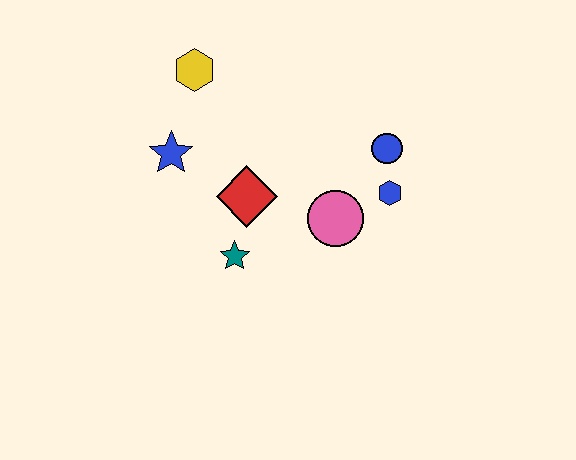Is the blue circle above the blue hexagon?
Yes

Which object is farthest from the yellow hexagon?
The blue hexagon is farthest from the yellow hexagon.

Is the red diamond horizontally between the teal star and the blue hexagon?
Yes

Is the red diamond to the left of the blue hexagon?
Yes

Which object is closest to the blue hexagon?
The blue circle is closest to the blue hexagon.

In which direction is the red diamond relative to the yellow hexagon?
The red diamond is below the yellow hexagon.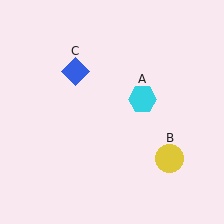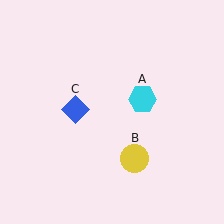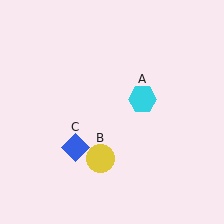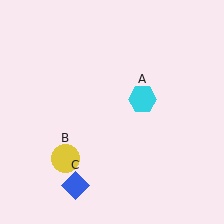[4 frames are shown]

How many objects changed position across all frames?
2 objects changed position: yellow circle (object B), blue diamond (object C).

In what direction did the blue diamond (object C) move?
The blue diamond (object C) moved down.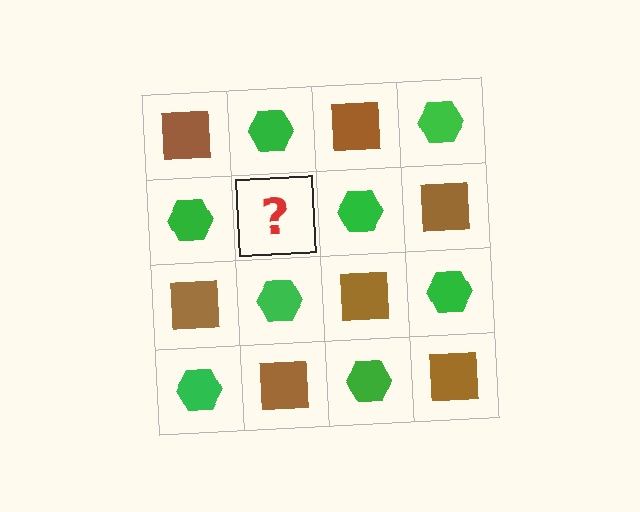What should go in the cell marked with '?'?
The missing cell should contain a brown square.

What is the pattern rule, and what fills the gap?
The rule is that it alternates brown square and green hexagon in a checkerboard pattern. The gap should be filled with a brown square.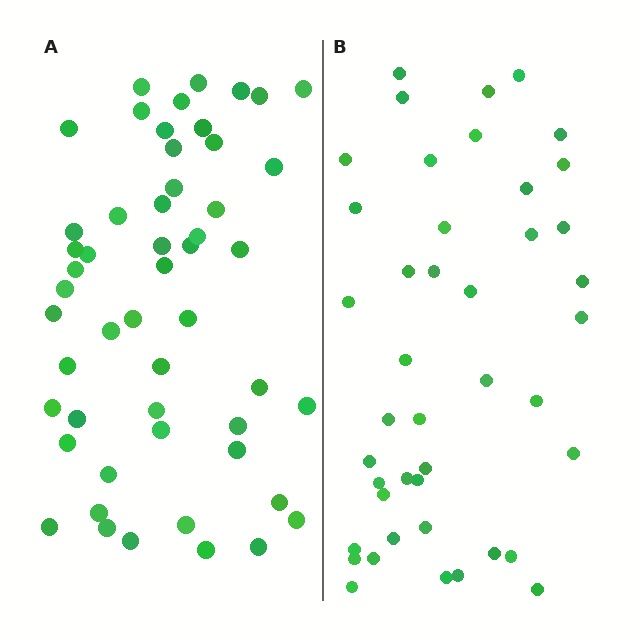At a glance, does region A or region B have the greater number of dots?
Region A (the left region) has more dots.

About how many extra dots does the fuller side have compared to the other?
Region A has roughly 8 or so more dots than region B.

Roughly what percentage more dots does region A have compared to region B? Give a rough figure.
About 20% more.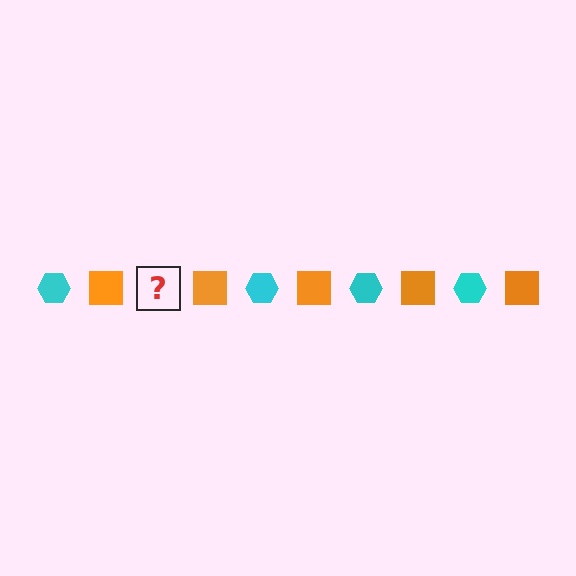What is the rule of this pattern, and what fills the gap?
The rule is that the pattern alternates between cyan hexagon and orange square. The gap should be filled with a cyan hexagon.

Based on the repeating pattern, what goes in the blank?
The blank should be a cyan hexagon.